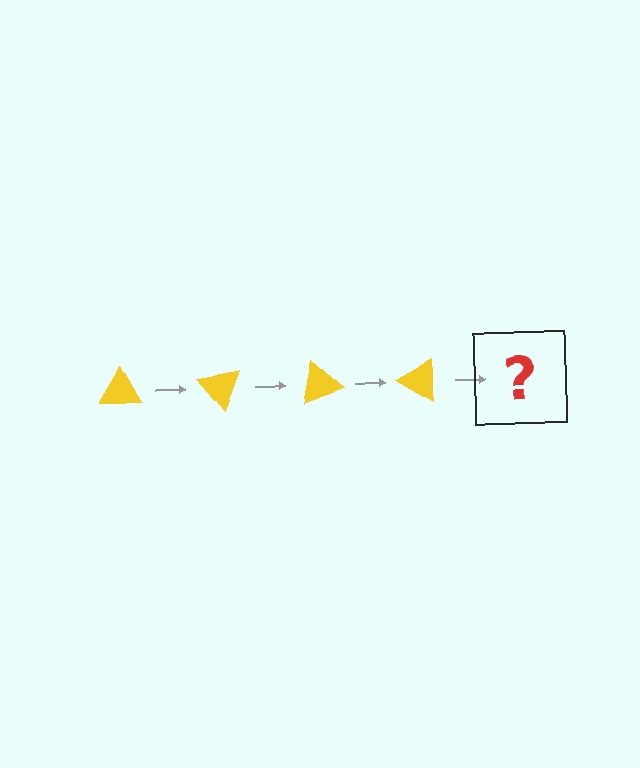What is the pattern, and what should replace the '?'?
The pattern is that the triangle rotates 50 degrees each step. The '?' should be a yellow triangle rotated 200 degrees.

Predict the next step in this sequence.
The next step is a yellow triangle rotated 200 degrees.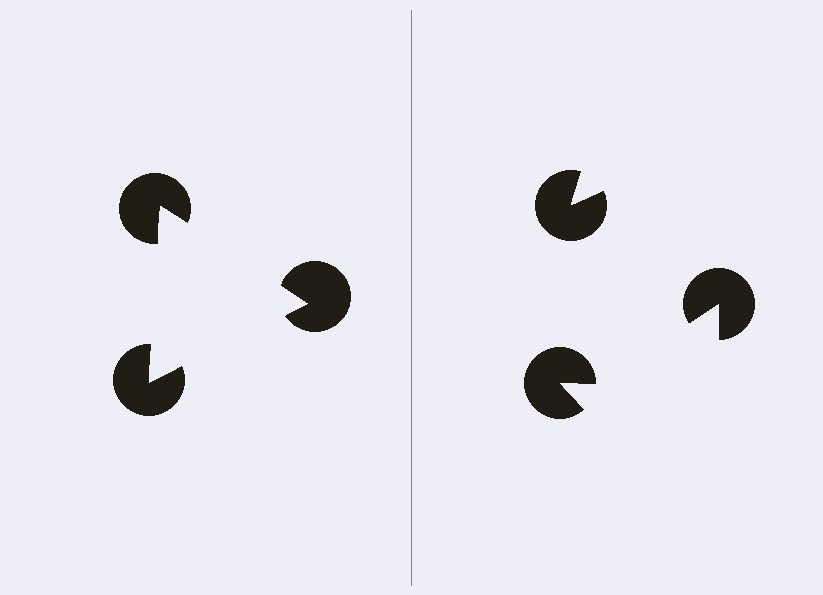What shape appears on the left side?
An illusory triangle.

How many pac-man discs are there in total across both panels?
6 — 3 on each side.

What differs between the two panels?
The pac-man discs are positioned identically on both sides; only the wedge orientations differ. On the left they align to a triangle; on the right they are misaligned.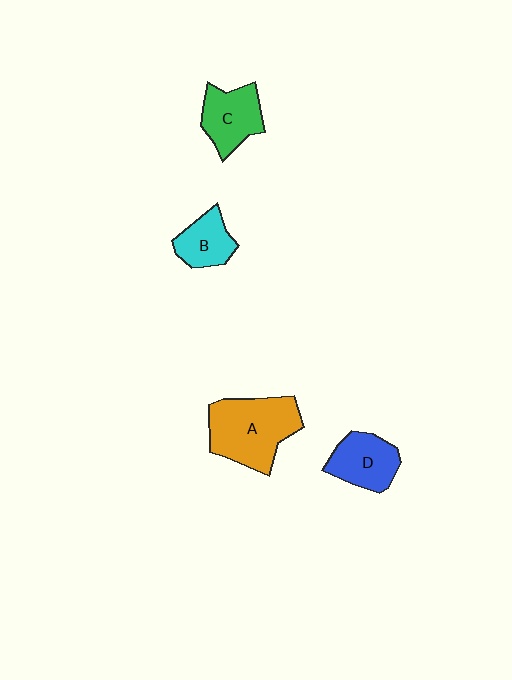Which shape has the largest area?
Shape A (orange).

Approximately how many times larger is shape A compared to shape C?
Approximately 1.6 times.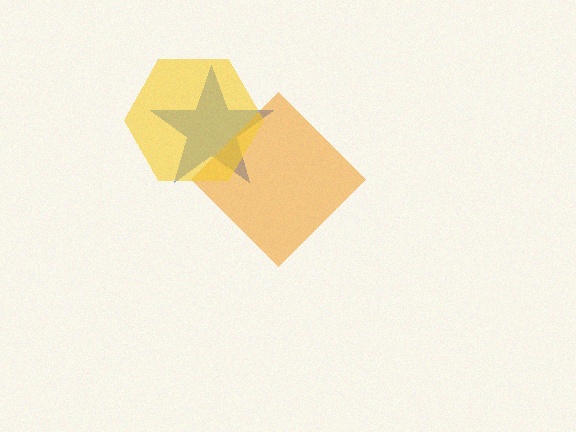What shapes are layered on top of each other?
The layered shapes are: a blue star, an orange diamond, a yellow hexagon.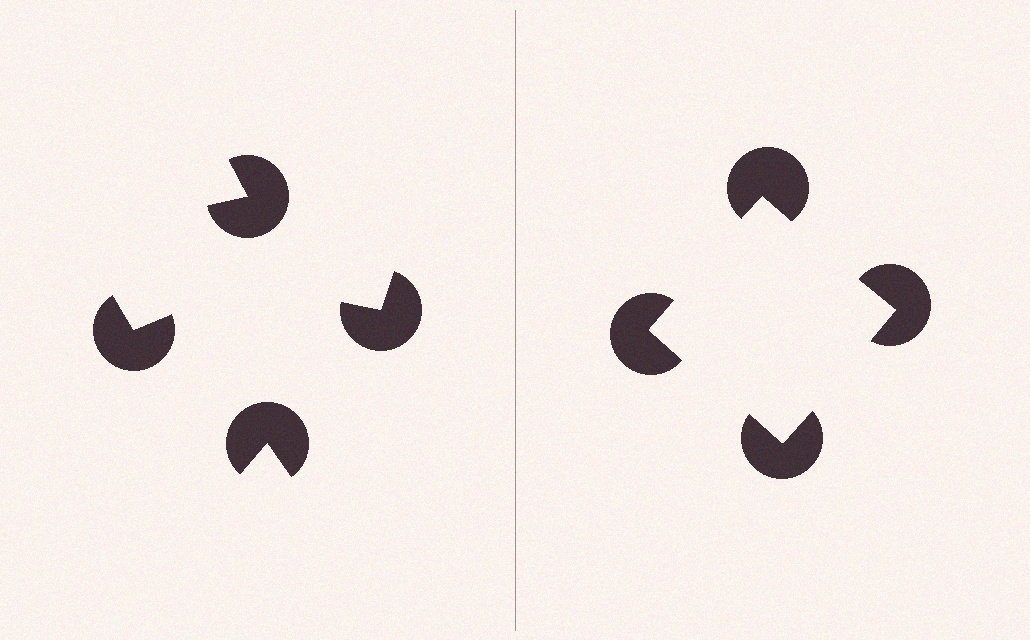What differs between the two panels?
The pac-man discs are positioned identically on both sides; only the wedge orientations differ. On the right they align to a square; on the left they are misaligned.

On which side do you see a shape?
An illusory square appears on the right side. On the left side the wedge cuts are rotated, so no coherent shape forms.